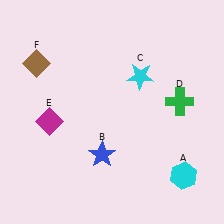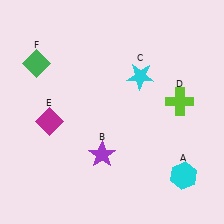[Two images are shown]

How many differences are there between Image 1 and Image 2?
There are 3 differences between the two images.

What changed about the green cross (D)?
In Image 1, D is green. In Image 2, it changed to lime.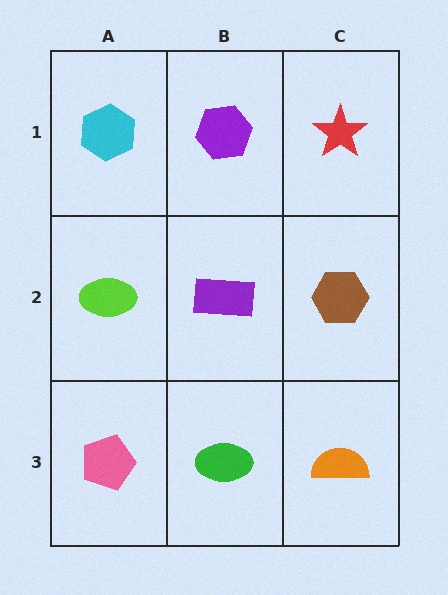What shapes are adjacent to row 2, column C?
A red star (row 1, column C), an orange semicircle (row 3, column C), a purple rectangle (row 2, column B).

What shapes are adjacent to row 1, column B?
A purple rectangle (row 2, column B), a cyan hexagon (row 1, column A), a red star (row 1, column C).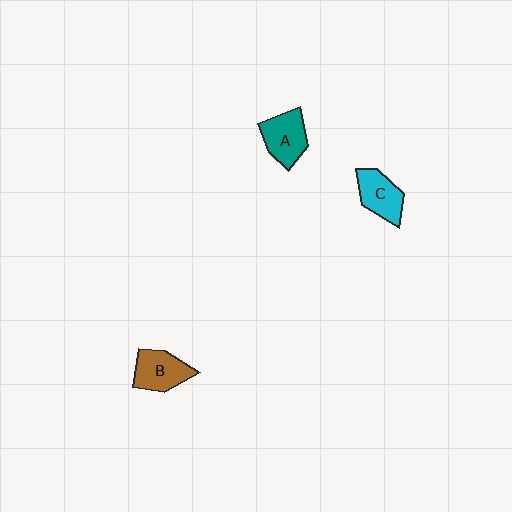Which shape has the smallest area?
Shape C (cyan).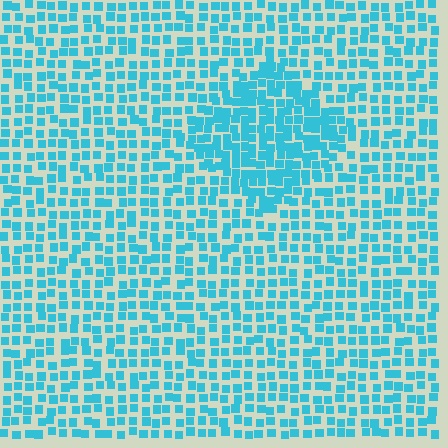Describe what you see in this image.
The image contains small cyan elements arranged at two different densities. A diamond-shaped region is visible where the elements are more densely packed than the surrounding area.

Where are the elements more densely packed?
The elements are more densely packed inside the diamond boundary.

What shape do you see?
I see a diamond.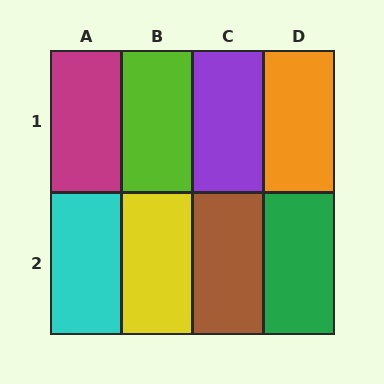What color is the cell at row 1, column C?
Purple.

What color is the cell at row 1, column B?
Lime.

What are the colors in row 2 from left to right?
Cyan, yellow, brown, green.